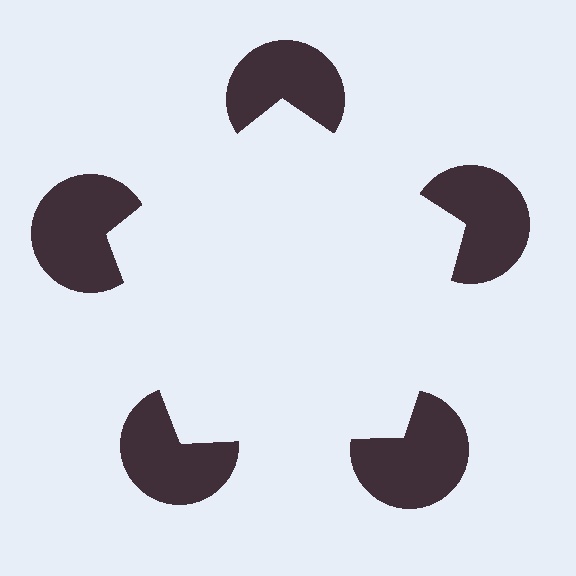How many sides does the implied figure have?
5 sides.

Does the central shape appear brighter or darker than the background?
It typically appears slightly brighter than the background, even though no actual brightness change is drawn.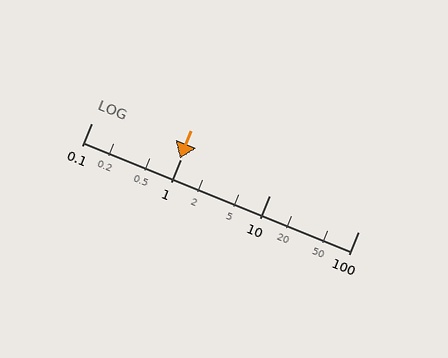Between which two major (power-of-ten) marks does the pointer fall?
The pointer is between 0.1 and 1.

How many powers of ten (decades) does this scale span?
The scale spans 3 decades, from 0.1 to 100.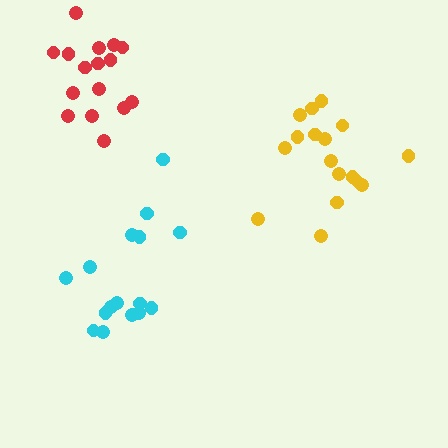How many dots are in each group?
Group 1: 17 dots, Group 2: 16 dots, Group 3: 16 dots (49 total).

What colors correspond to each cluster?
The clusters are colored: yellow, cyan, red.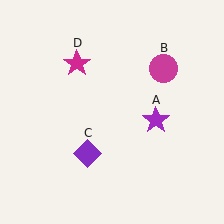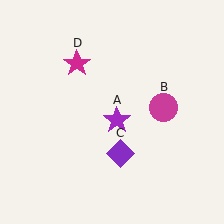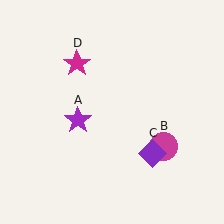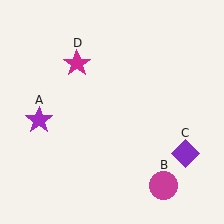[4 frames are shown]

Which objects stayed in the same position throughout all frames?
Magenta star (object D) remained stationary.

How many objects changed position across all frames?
3 objects changed position: purple star (object A), magenta circle (object B), purple diamond (object C).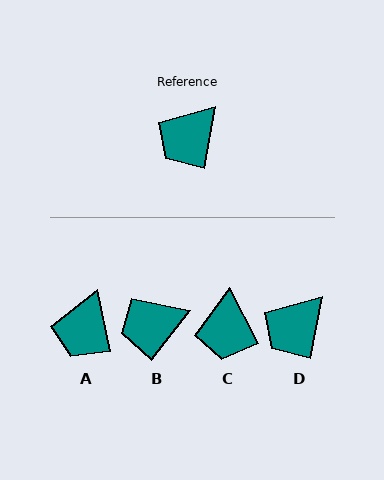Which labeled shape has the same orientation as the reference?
D.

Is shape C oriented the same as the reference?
No, it is off by about 38 degrees.